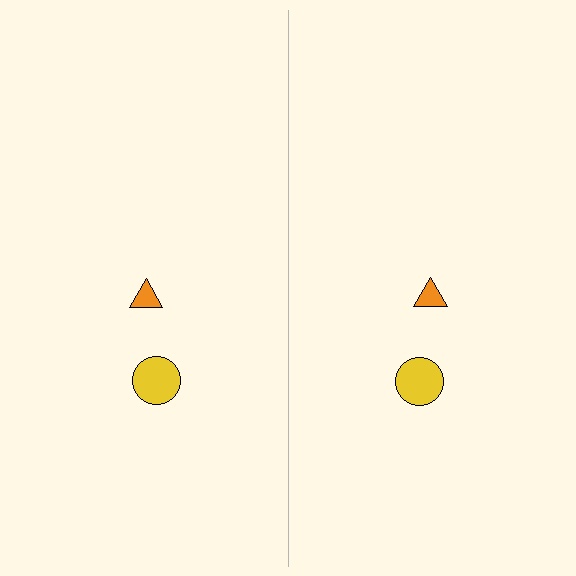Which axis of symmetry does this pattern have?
The pattern has a vertical axis of symmetry running through the center of the image.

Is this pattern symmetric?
Yes, this pattern has bilateral (reflection) symmetry.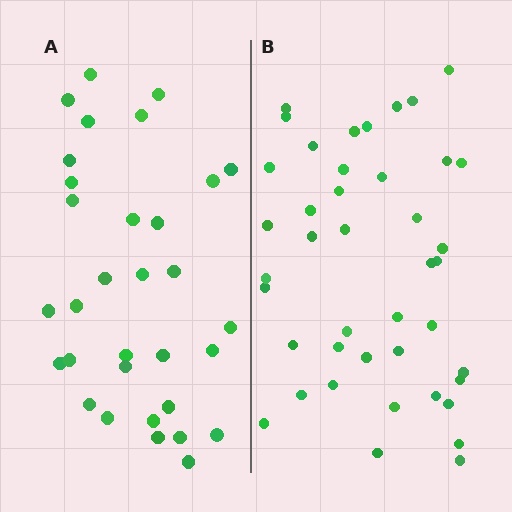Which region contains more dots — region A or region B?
Region B (the right region) has more dots.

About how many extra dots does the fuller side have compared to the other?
Region B has roughly 10 or so more dots than region A.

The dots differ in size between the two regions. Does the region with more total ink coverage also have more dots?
No. Region A has more total ink coverage because its dots are larger, but region B actually contains more individual dots. Total area can be misleading — the number of items is what matters here.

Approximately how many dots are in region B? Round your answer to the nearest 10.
About 40 dots. (The exact count is 42, which rounds to 40.)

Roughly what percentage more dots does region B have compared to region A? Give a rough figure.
About 30% more.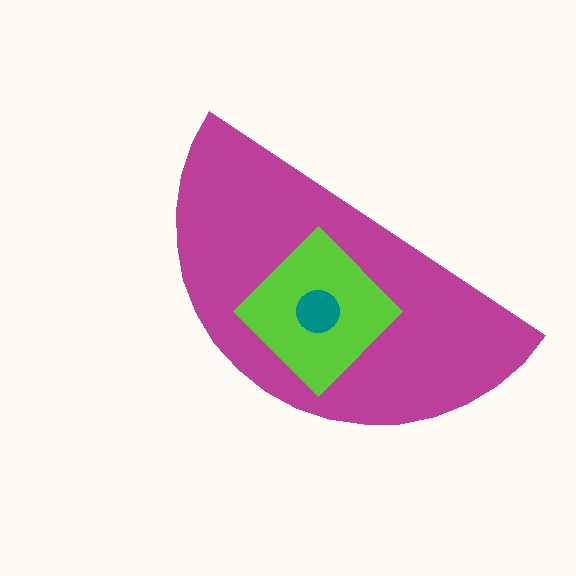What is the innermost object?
The teal circle.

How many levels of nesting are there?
3.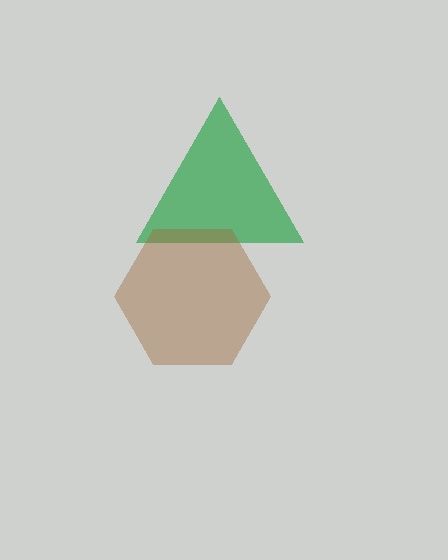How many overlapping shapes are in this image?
There are 2 overlapping shapes in the image.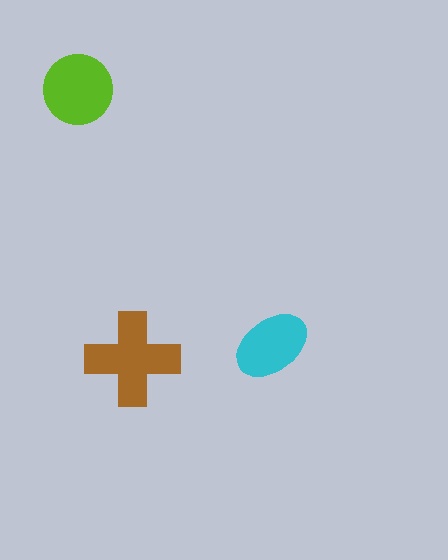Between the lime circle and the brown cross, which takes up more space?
The brown cross.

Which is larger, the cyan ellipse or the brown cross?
The brown cross.